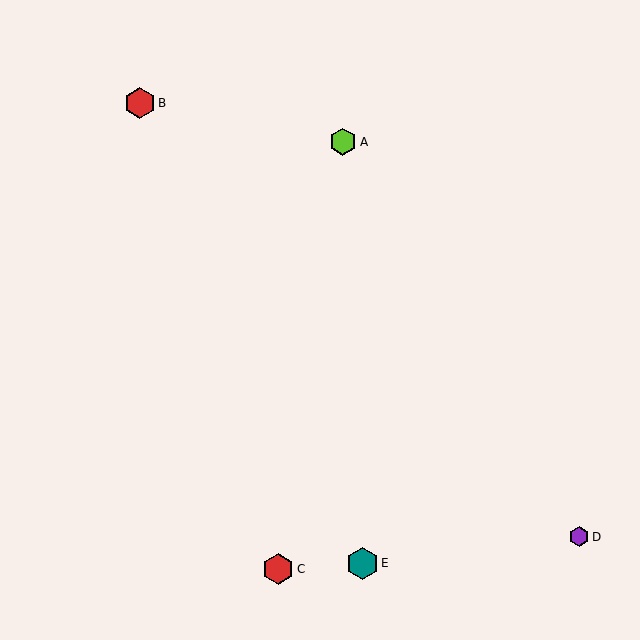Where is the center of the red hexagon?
The center of the red hexagon is at (278, 569).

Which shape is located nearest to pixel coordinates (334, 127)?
The lime hexagon (labeled A) at (343, 142) is nearest to that location.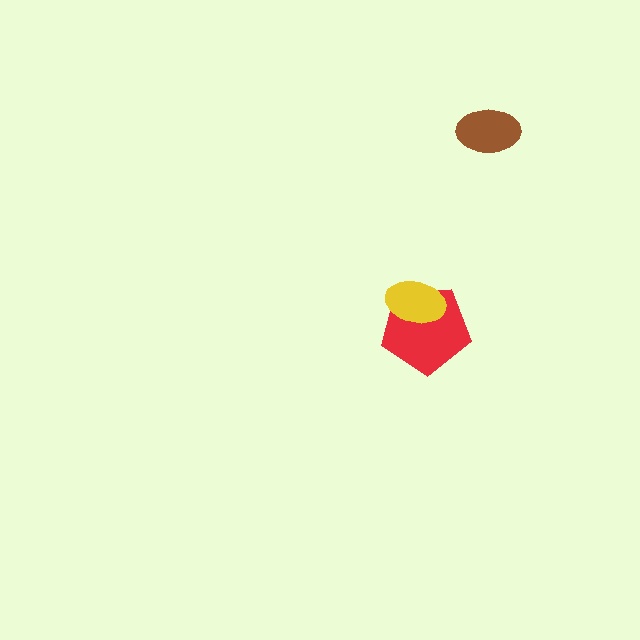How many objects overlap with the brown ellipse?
0 objects overlap with the brown ellipse.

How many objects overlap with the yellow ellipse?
1 object overlaps with the yellow ellipse.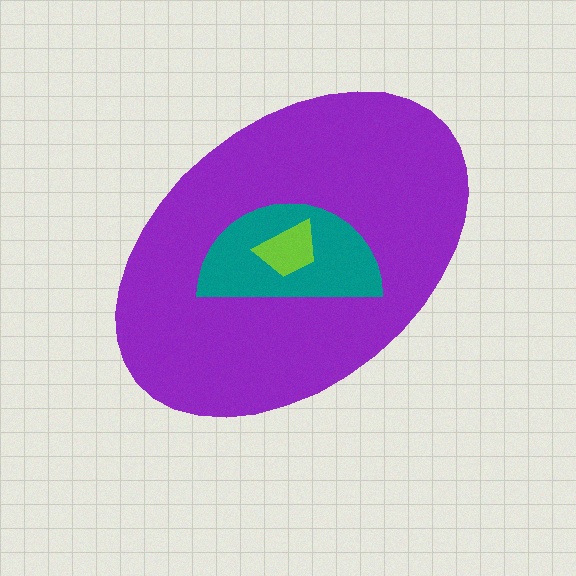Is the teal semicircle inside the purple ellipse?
Yes.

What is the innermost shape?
The lime trapezoid.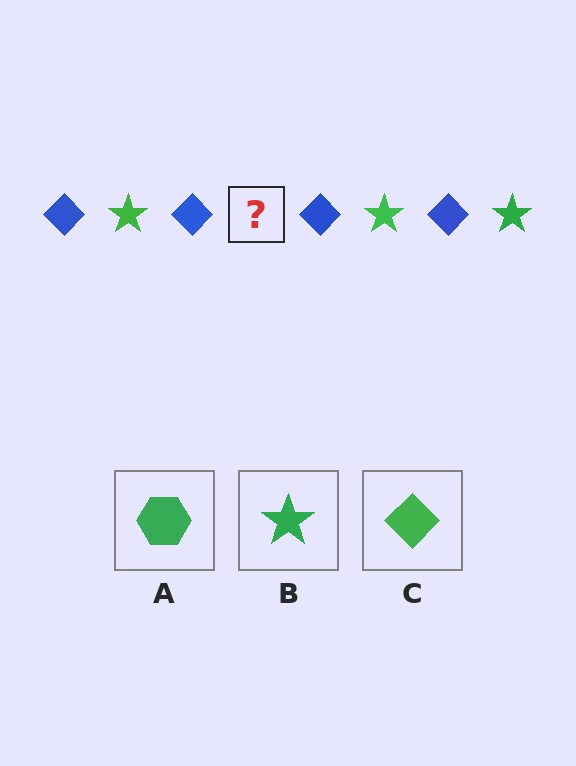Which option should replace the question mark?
Option B.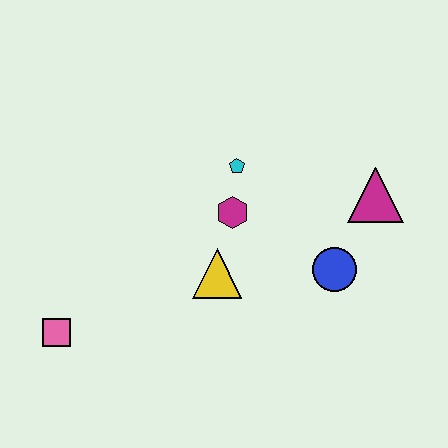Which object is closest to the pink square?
The yellow triangle is closest to the pink square.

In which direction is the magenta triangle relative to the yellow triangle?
The magenta triangle is to the right of the yellow triangle.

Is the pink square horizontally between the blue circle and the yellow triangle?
No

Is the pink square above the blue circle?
No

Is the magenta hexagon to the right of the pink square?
Yes